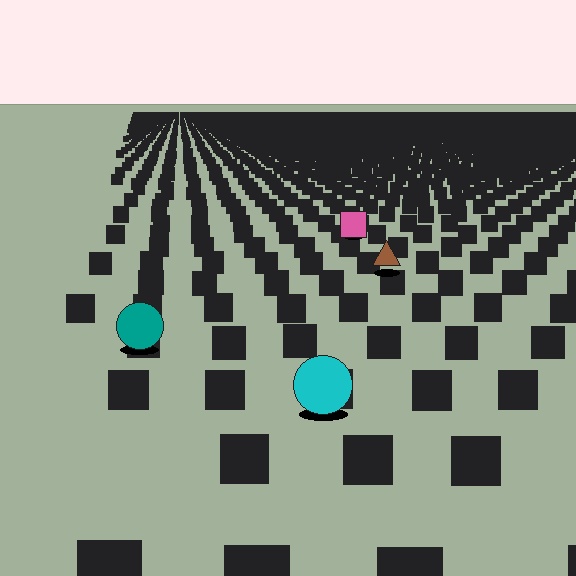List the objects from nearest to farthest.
From nearest to farthest: the cyan circle, the teal circle, the brown triangle, the pink square.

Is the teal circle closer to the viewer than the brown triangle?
Yes. The teal circle is closer — you can tell from the texture gradient: the ground texture is coarser near it.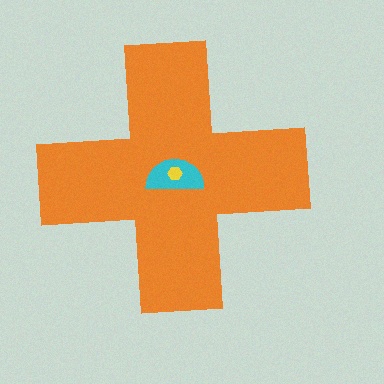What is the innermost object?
The yellow hexagon.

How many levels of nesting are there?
3.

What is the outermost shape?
The orange cross.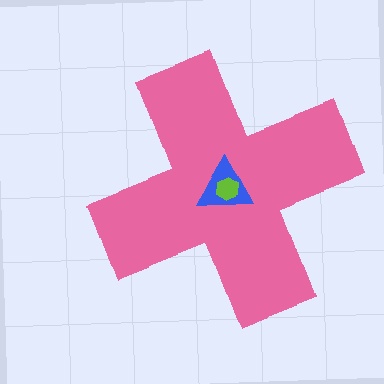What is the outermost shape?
The pink cross.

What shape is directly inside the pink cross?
The blue triangle.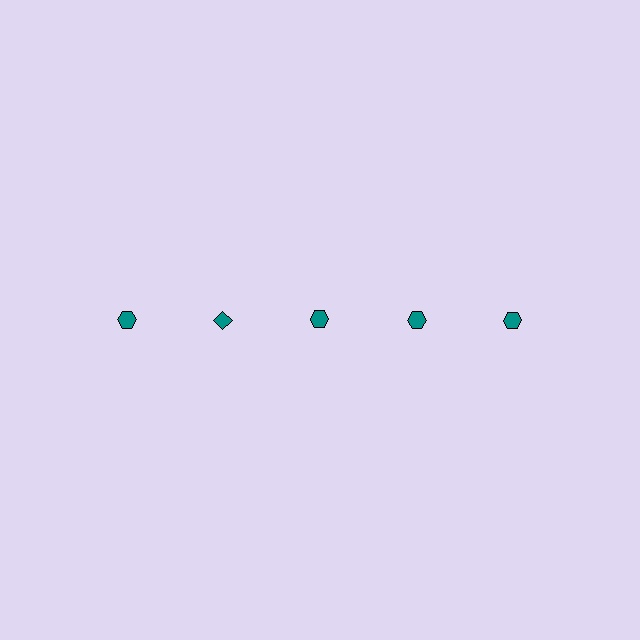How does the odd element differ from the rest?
It has a different shape: diamond instead of hexagon.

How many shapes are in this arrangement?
There are 5 shapes arranged in a grid pattern.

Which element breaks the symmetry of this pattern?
The teal diamond in the top row, second from left column breaks the symmetry. All other shapes are teal hexagons.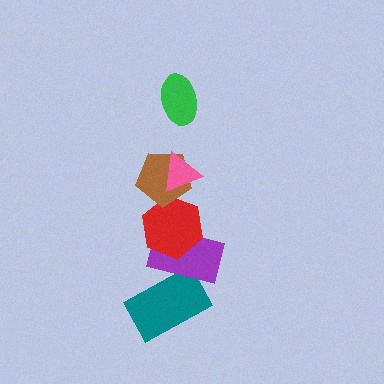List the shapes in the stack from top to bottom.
From top to bottom: the green ellipse, the pink triangle, the brown pentagon, the red hexagon, the purple rectangle, the teal rectangle.